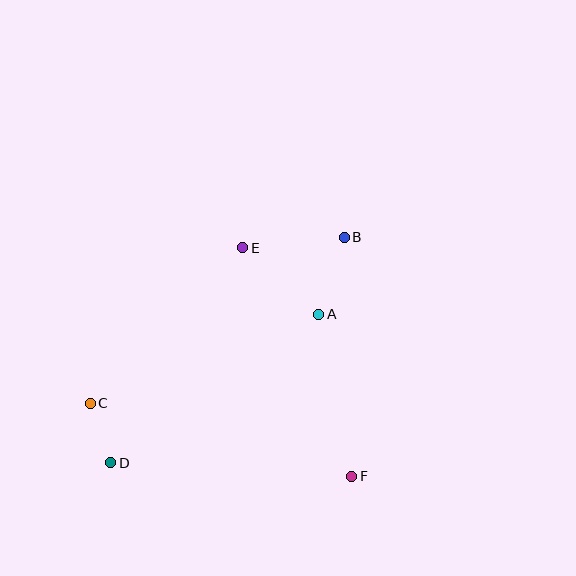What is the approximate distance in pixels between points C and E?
The distance between C and E is approximately 217 pixels.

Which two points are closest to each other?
Points C and D are closest to each other.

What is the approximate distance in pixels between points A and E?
The distance between A and E is approximately 101 pixels.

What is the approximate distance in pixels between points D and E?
The distance between D and E is approximately 252 pixels.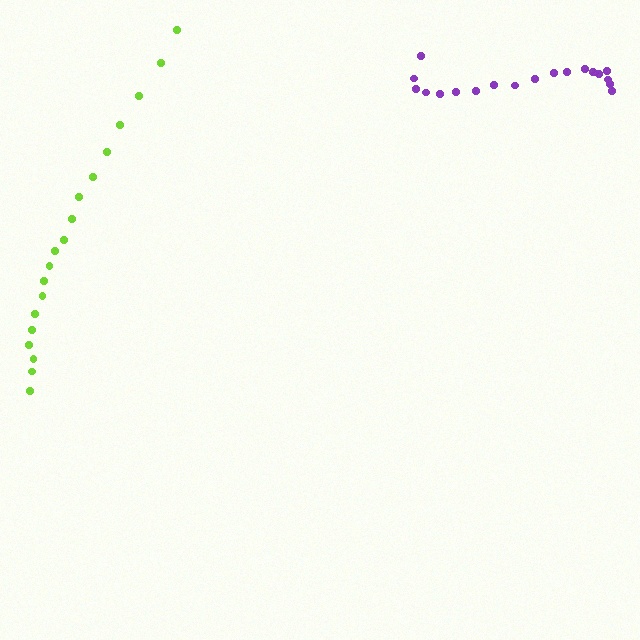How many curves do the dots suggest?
There are 2 distinct paths.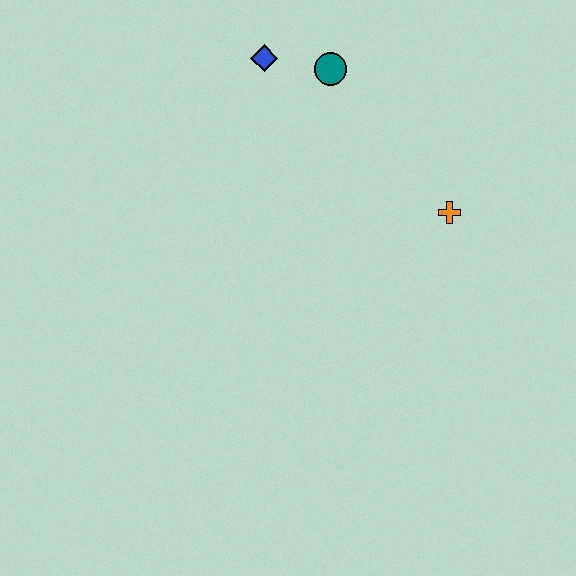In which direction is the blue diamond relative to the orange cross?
The blue diamond is to the left of the orange cross.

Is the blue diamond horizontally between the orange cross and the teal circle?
No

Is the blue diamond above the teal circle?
Yes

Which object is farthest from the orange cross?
The blue diamond is farthest from the orange cross.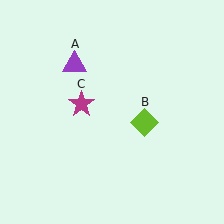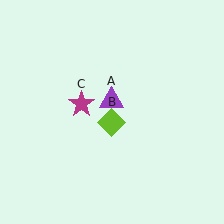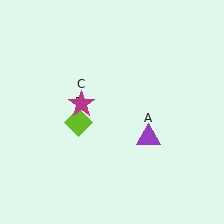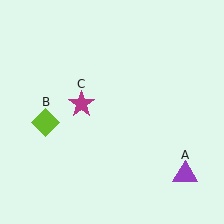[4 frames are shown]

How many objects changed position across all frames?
2 objects changed position: purple triangle (object A), lime diamond (object B).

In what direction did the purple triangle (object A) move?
The purple triangle (object A) moved down and to the right.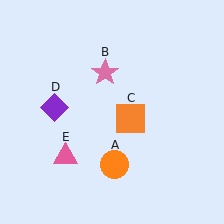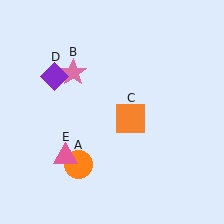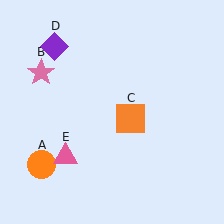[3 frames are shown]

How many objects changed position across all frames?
3 objects changed position: orange circle (object A), pink star (object B), purple diamond (object D).